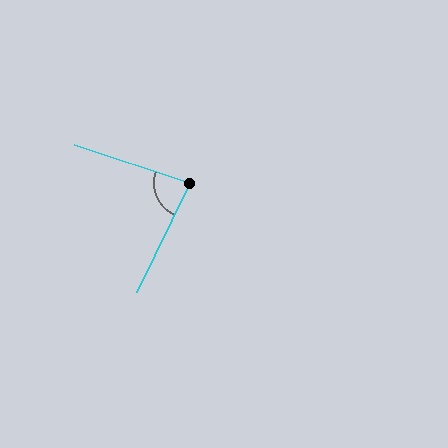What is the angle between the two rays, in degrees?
Approximately 82 degrees.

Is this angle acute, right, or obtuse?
It is acute.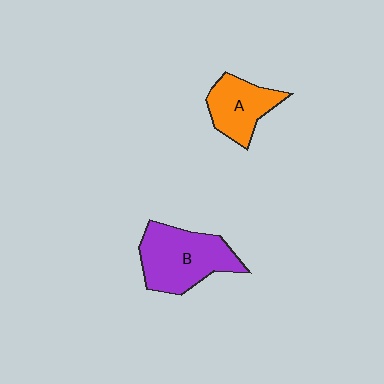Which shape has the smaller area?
Shape A (orange).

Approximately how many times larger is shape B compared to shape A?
Approximately 1.5 times.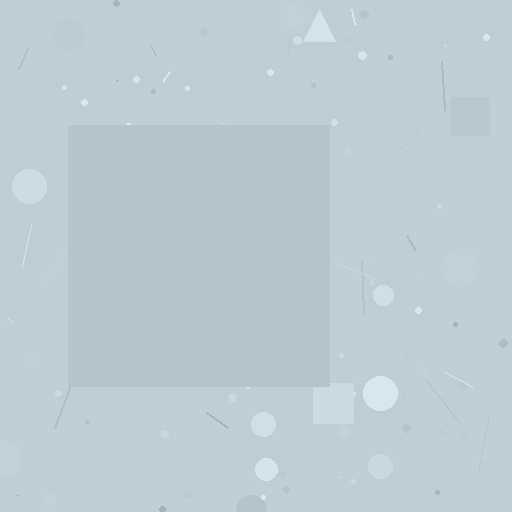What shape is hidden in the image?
A square is hidden in the image.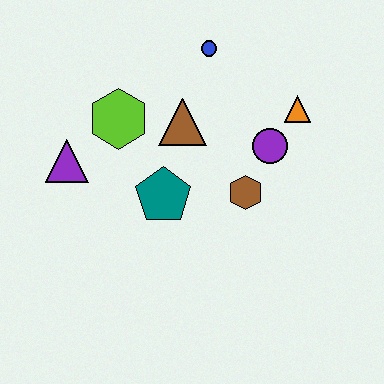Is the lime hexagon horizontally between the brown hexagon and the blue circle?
No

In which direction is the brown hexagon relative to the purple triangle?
The brown hexagon is to the right of the purple triangle.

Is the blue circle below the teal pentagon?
No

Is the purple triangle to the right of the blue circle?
No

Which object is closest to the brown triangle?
The lime hexagon is closest to the brown triangle.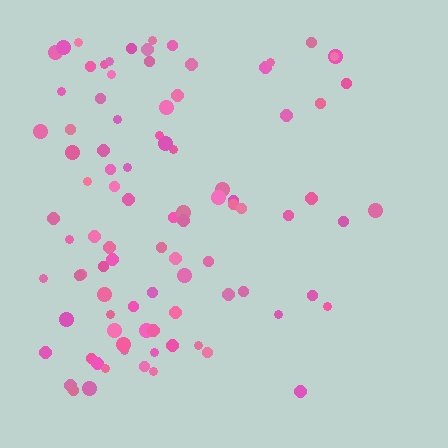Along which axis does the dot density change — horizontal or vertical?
Horizontal.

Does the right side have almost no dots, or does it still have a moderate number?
Still a moderate number, just noticeably fewer than the left.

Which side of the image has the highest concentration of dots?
The left.